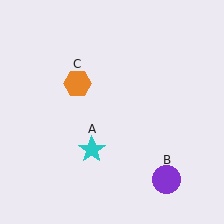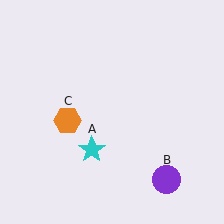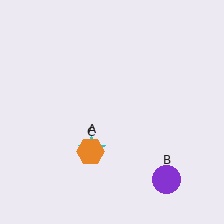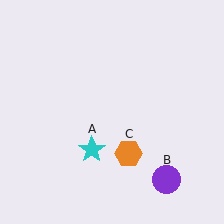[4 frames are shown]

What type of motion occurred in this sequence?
The orange hexagon (object C) rotated counterclockwise around the center of the scene.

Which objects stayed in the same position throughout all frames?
Cyan star (object A) and purple circle (object B) remained stationary.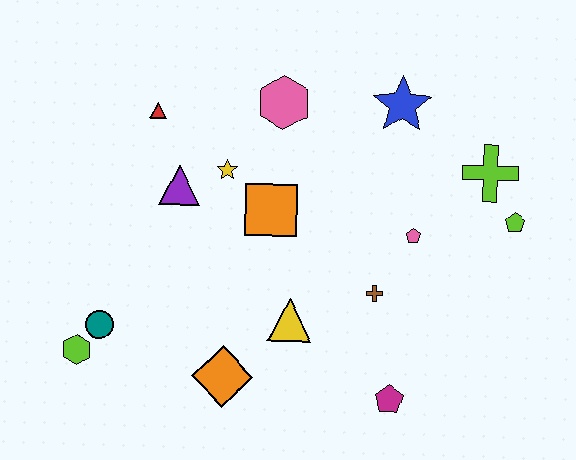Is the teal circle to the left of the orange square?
Yes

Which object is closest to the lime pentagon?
The lime cross is closest to the lime pentagon.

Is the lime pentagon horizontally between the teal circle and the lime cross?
No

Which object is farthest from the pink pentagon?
The lime hexagon is farthest from the pink pentagon.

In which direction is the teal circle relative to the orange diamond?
The teal circle is to the left of the orange diamond.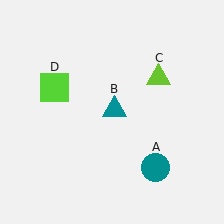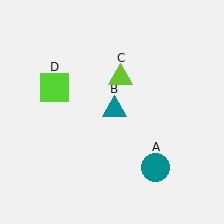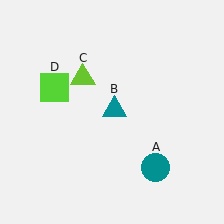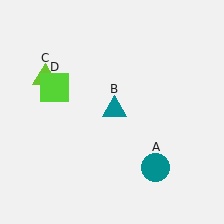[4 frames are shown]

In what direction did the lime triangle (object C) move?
The lime triangle (object C) moved left.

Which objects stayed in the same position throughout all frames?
Teal circle (object A) and teal triangle (object B) and lime square (object D) remained stationary.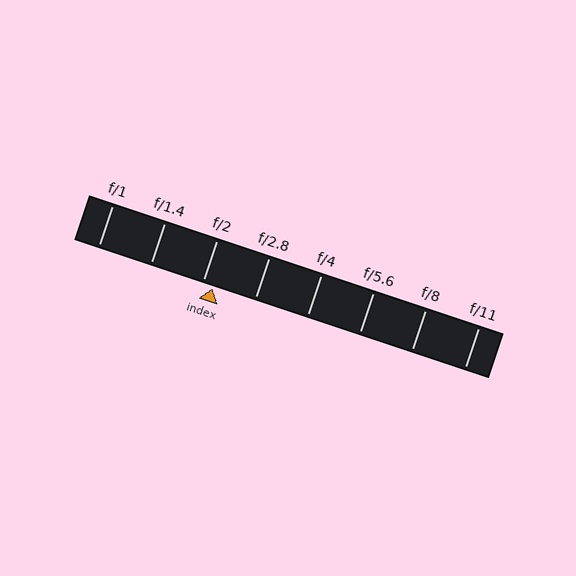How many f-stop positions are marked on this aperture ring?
There are 8 f-stop positions marked.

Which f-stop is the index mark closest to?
The index mark is closest to f/2.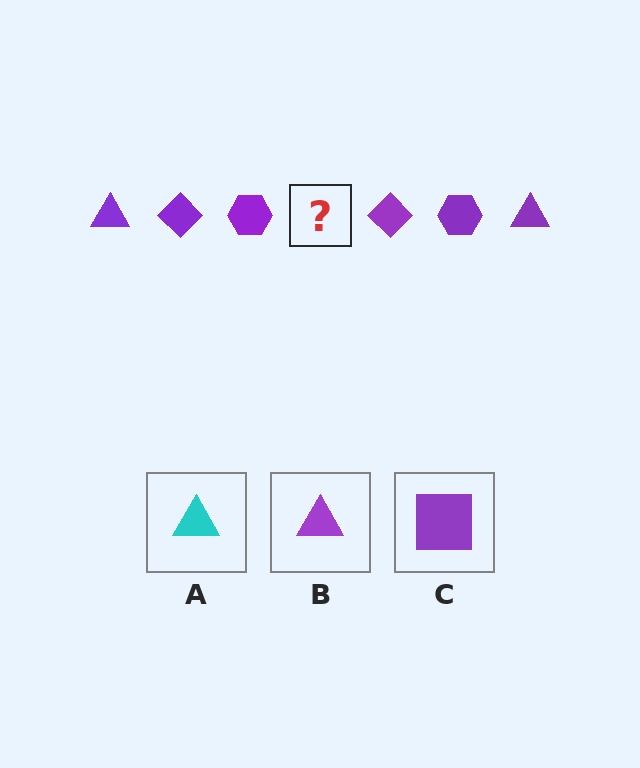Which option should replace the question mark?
Option B.